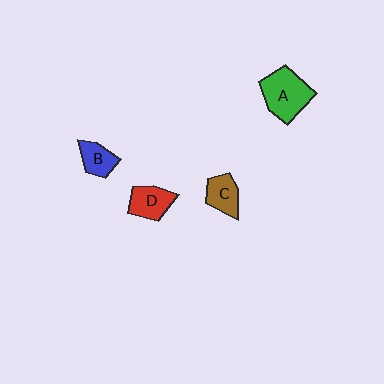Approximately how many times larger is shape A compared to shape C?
Approximately 1.8 times.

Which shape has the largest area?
Shape A (green).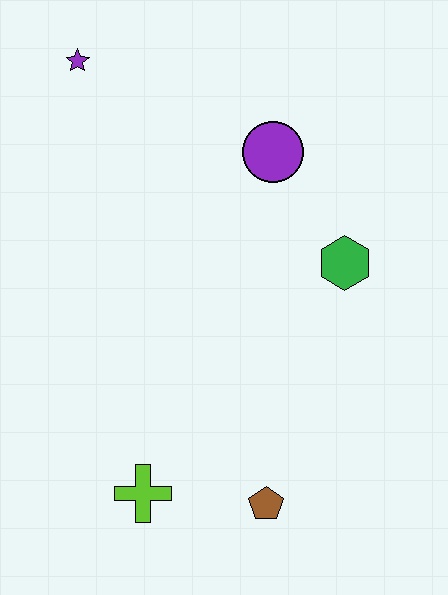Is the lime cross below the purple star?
Yes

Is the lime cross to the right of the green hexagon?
No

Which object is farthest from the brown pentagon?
The purple star is farthest from the brown pentagon.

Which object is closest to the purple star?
The purple circle is closest to the purple star.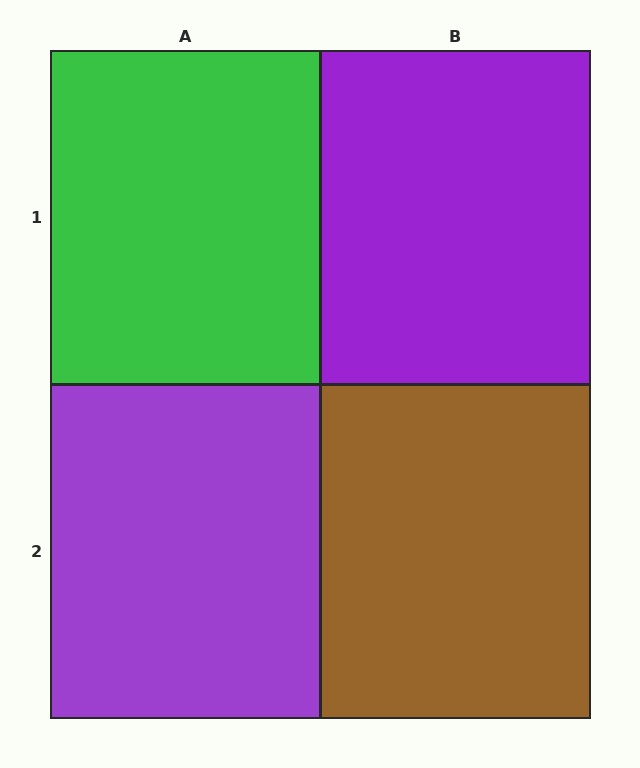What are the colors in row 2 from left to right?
Purple, brown.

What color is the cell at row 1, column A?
Green.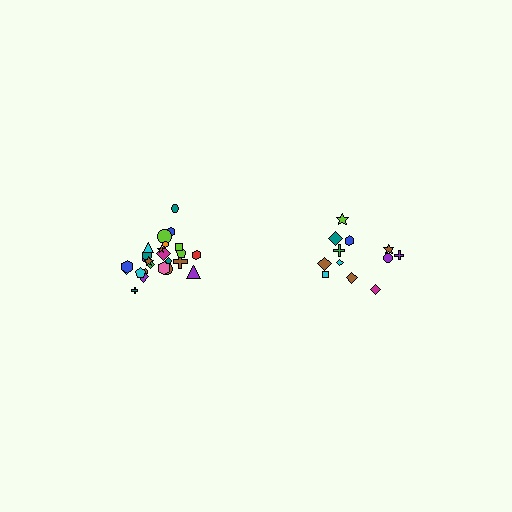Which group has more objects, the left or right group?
The left group.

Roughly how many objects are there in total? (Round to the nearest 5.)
Roughly 35 objects in total.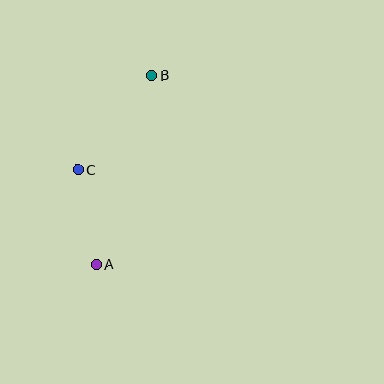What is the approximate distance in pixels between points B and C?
The distance between B and C is approximately 120 pixels.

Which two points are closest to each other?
Points A and C are closest to each other.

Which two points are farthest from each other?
Points A and B are farthest from each other.